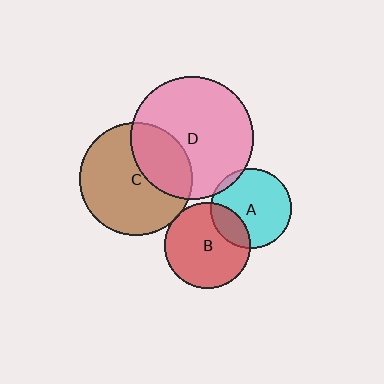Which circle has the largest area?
Circle D (pink).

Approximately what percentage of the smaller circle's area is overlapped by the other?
Approximately 30%.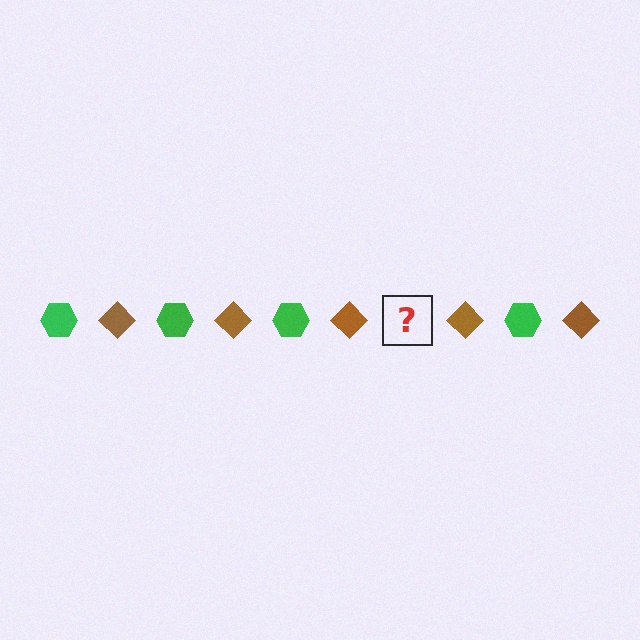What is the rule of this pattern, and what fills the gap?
The rule is that the pattern alternates between green hexagon and brown diamond. The gap should be filled with a green hexagon.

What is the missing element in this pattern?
The missing element is a green hexagon.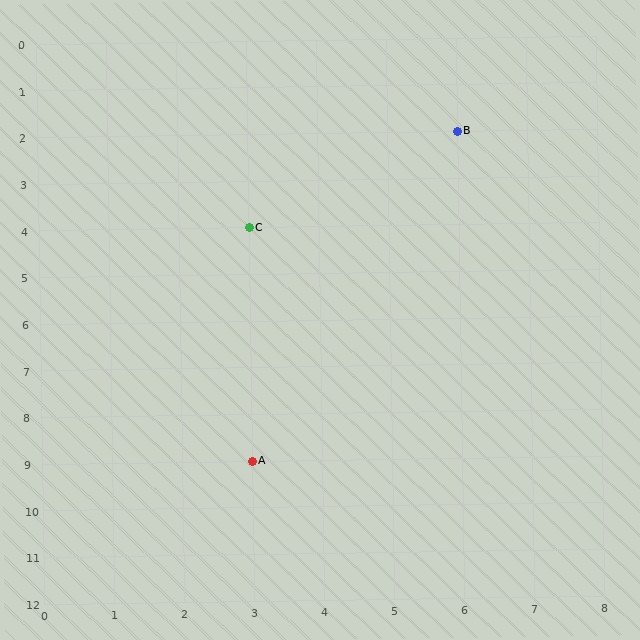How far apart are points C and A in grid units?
Points C and A are 5 rows apart.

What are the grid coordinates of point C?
Point C is at grid coordinates (3, 4).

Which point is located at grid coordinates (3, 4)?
Point C is at (3, 4).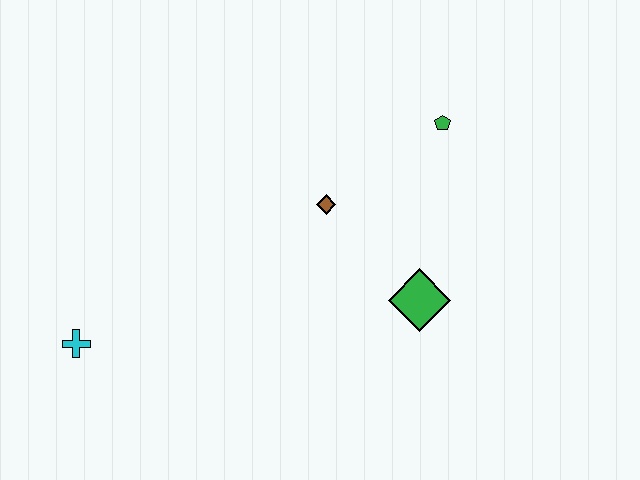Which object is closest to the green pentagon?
The brown diamond is closest to the green pentagon.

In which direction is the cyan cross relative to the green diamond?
The cyan cross is to the left of the green diamond.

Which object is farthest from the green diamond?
The cyan cross is farthest from the green diamond.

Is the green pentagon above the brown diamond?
Yes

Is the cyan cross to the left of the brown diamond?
Yes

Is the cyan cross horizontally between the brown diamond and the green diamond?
No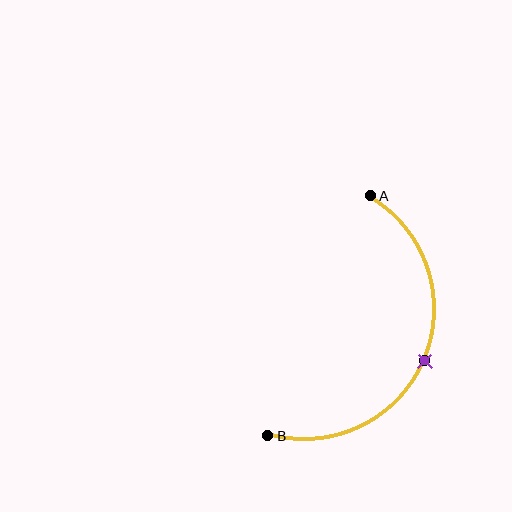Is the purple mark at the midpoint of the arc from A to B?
Yes. The purple mark lies on the arc at equal arc-length from both A and B — it is the arc midpoint.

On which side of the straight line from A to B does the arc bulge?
The arc bulges to the right of the straight line connecting A and B.